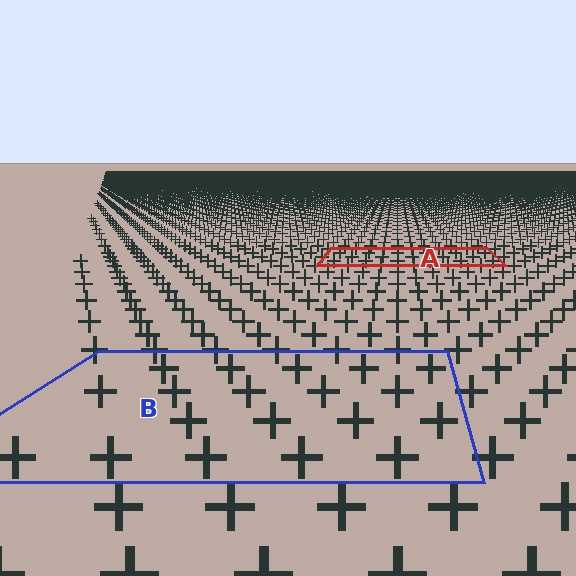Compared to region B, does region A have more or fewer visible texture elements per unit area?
Region A has more texture elements per unit area — they are packed more densely because it is farther away.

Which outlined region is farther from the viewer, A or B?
Region A is farther from the viewer — the texture elements inside it appear smaller and more densely packed.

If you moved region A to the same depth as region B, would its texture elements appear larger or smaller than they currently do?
They would appear larger. At a closer depth, the same texture elements are projected at a bigger on-screen size.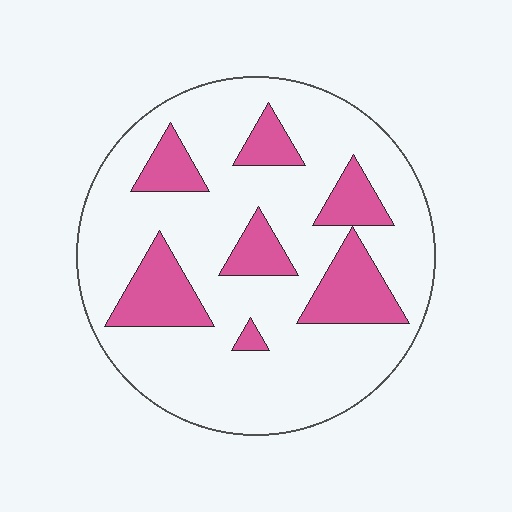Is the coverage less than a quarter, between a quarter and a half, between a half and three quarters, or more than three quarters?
Less than a quarter.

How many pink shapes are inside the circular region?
7.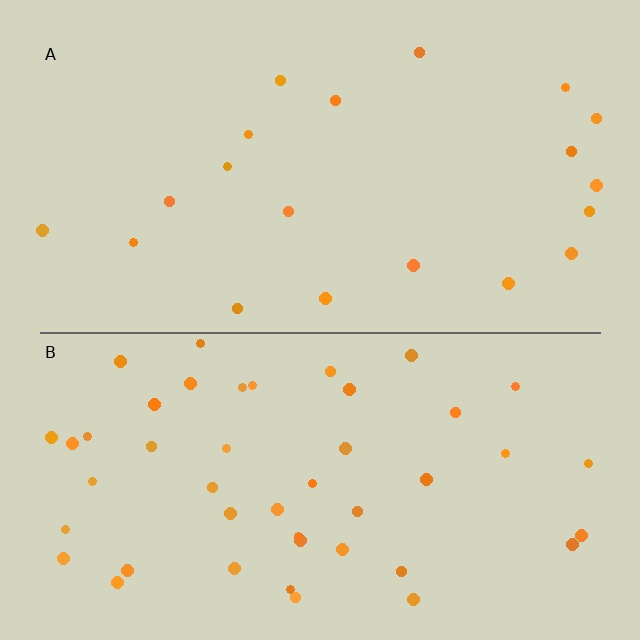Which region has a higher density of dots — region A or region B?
B (the bottom).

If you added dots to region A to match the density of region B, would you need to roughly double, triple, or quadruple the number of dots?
Approximately double.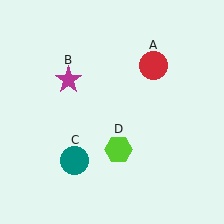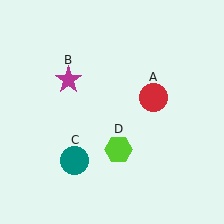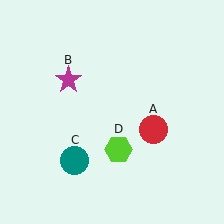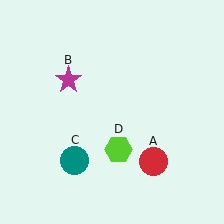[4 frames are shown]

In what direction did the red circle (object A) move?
The red circle (object A) moved down.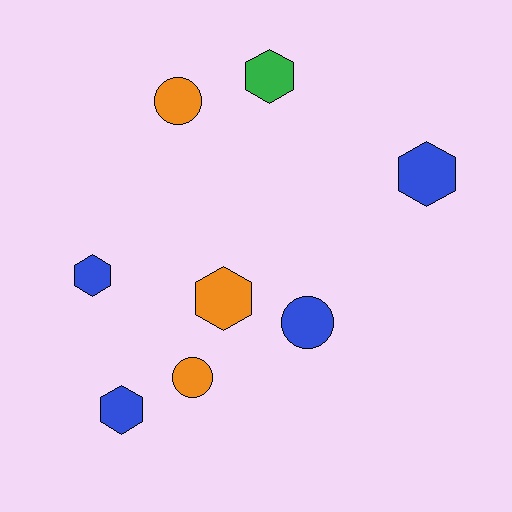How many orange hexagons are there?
There is 1 orange hexagon.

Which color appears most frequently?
Blue, with 4 objects.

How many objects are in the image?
There are 8 objects.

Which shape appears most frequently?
Hexagon, with 5 objects.